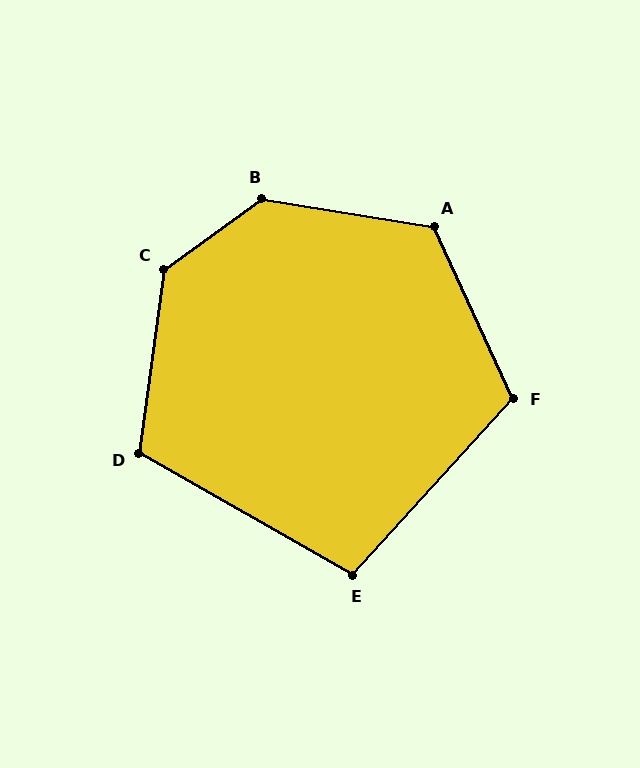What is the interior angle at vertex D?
Approximately 112 degrees (obtuse).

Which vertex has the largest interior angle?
B, at approximately 135 degrees.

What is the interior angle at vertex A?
Approximately 124 degrees (obtuse).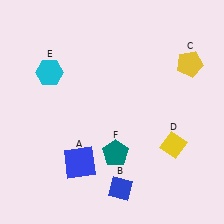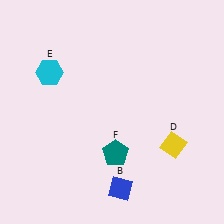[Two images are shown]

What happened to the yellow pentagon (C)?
The yellow pentagon (C) was removed in Image 2. It was in the top-right area of Image 1.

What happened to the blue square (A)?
The blue square (A) was removed in Image 2. It was in the bottom-left area of Image 1.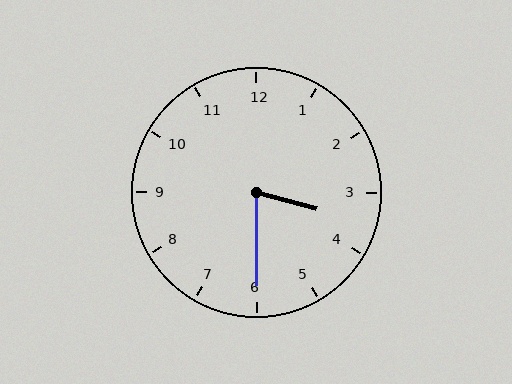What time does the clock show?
3:30.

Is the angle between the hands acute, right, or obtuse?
It is acute.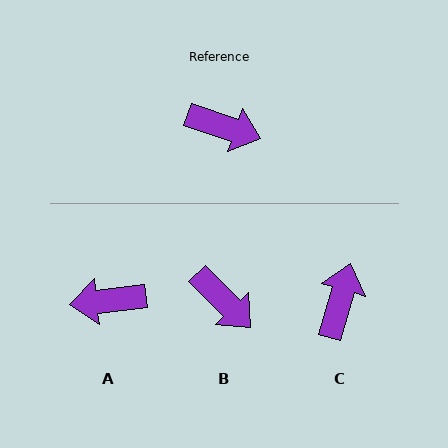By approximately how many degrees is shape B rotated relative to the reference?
Approximately 27 degrees clockwise.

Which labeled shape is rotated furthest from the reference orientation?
A, about 156 degrees away.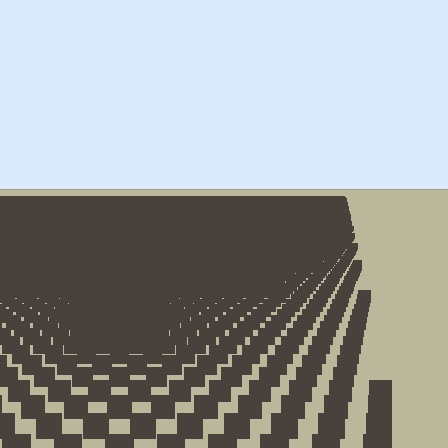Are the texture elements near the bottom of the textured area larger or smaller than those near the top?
Larger. Near the bottom, elements are closer to the viewer and appear at a bigger on-screen size.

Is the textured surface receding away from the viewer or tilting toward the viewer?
The surface is receding away from the viewer. Texture elements get smaller and denser toward the top.